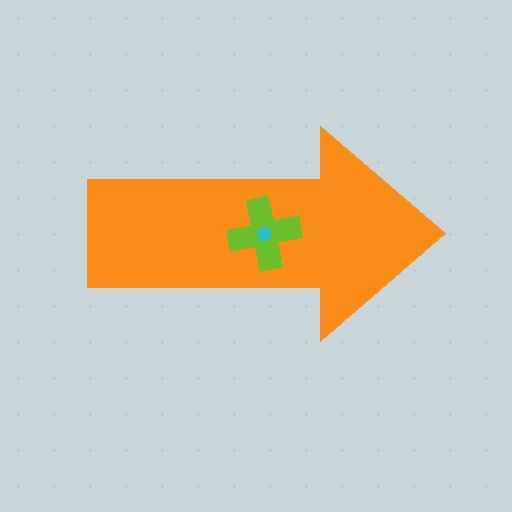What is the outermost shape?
The orange arrow.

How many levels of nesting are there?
3.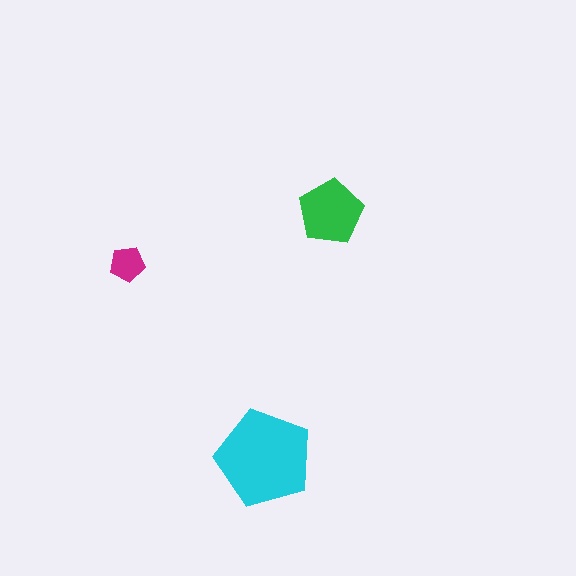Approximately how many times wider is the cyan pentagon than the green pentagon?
About 1.5 times wider.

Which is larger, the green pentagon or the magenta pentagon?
The green one.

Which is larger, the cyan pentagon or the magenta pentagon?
The cyan one.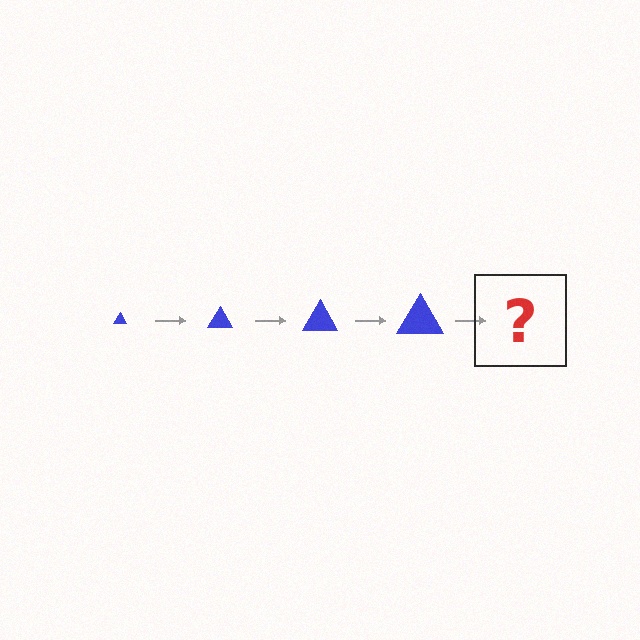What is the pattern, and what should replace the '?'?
The pattern is that the triangle gets progressively larger each step. The '?' should be a blue triangle, larger than the previous one.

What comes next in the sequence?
The next element should be a blue triangle, larger than the previous one.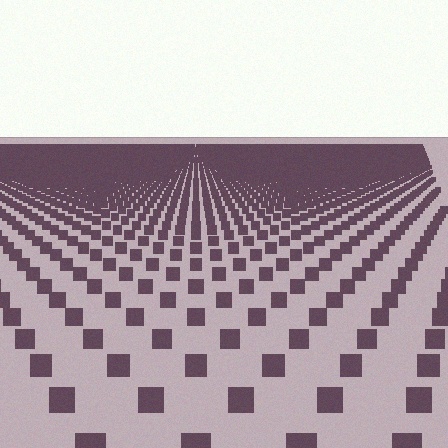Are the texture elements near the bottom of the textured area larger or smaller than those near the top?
Larger. Near the bottom, elements are closer to the viewer and appear at a bigger on-screen size.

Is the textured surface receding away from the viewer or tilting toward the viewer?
The surface is receding away from the viewer. Texture elements get smaller and denser toward the top.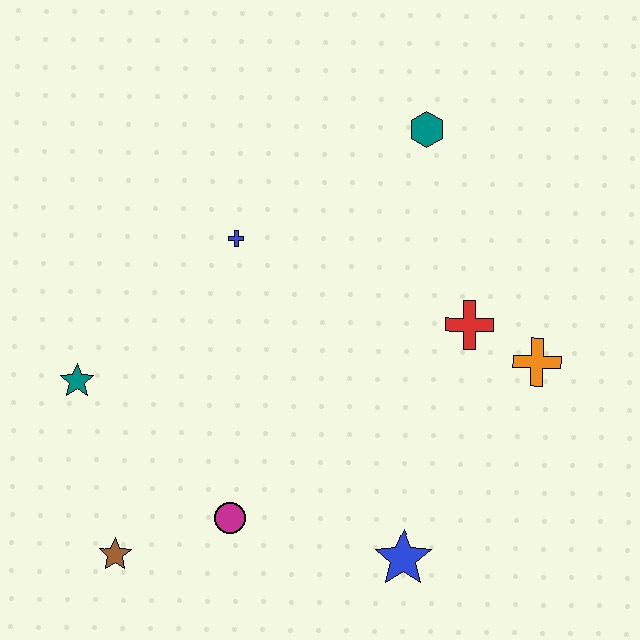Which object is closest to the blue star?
The magenta circle is closest to the blue star.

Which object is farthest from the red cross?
The brown star is farthest from the red cross.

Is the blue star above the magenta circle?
No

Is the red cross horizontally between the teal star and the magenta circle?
No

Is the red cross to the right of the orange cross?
No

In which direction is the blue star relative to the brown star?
The blue star is to the right of the brown star.